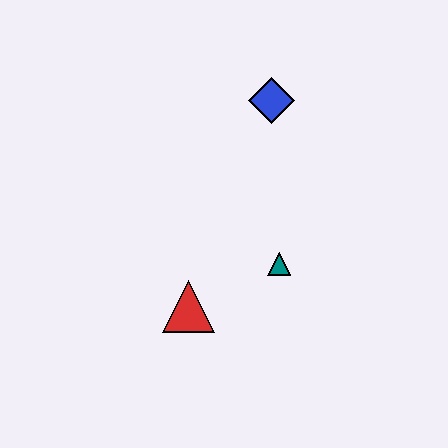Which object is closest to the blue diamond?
The teal triangle is closest to the blue diamond.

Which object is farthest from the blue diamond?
The red triangle is farthest from the blue diamond.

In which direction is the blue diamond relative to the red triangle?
The blue diamond is above the red triangle.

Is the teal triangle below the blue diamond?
Yes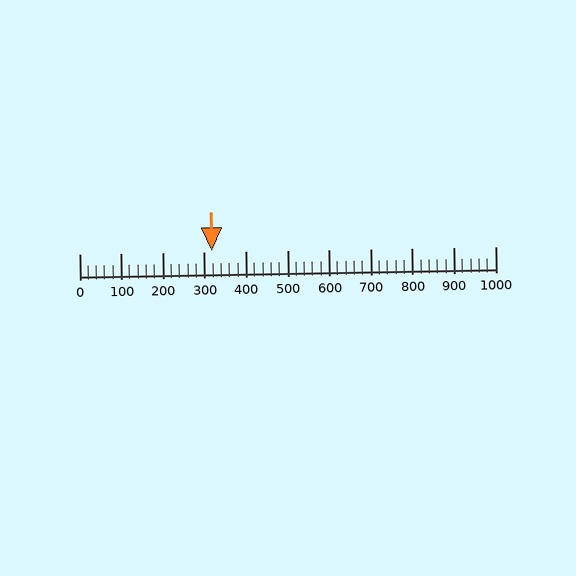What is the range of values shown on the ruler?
The ruler shows values from 0 to 1000.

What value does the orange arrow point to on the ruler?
The orange arrow points to approximately 318.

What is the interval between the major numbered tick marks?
The major tick marks are spaced 100 units apart.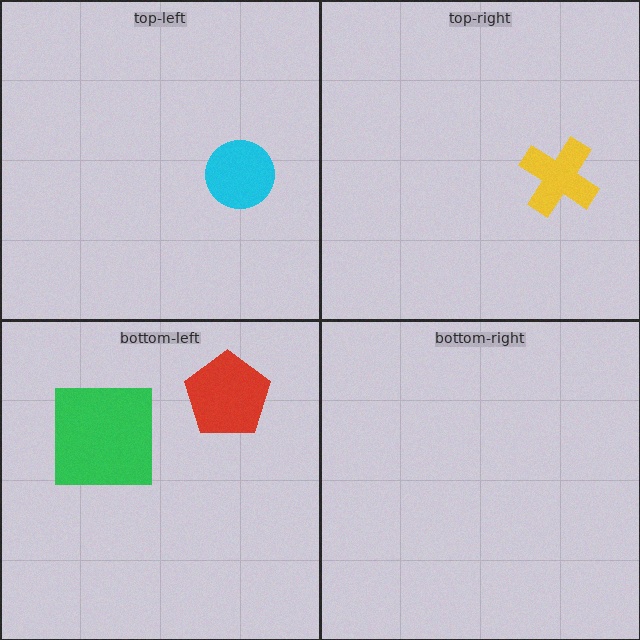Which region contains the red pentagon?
The bottom-left region.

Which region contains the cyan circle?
The top-left region.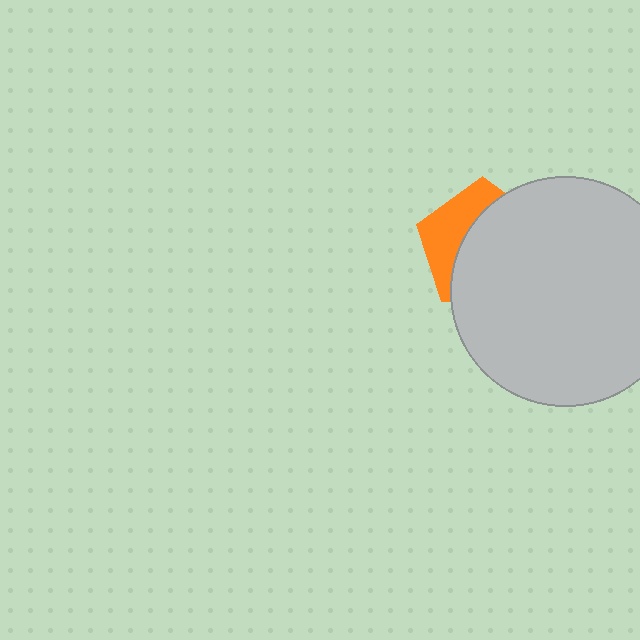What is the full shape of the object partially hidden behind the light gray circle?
The partially hidden object is an orange pentagon.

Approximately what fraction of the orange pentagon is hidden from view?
Roughly 65% of the orange pentagon is hidden behind the light gray circle.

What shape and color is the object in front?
The object in front is a light gray circle.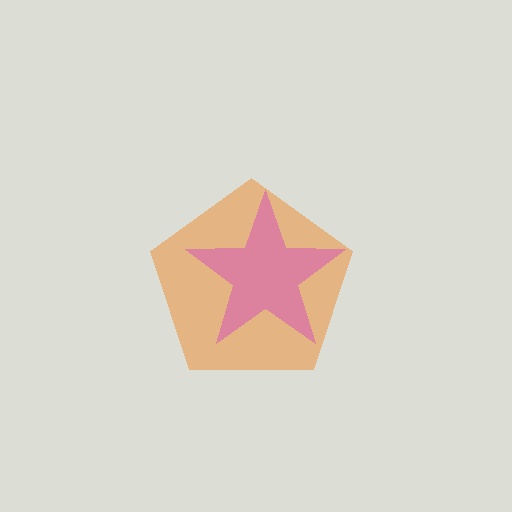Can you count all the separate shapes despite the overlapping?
Yes, there are 2 separate shapes.